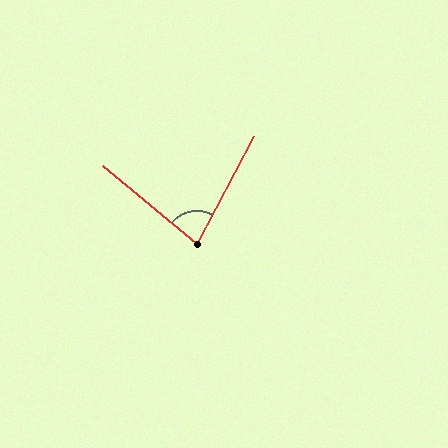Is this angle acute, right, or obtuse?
It is acute.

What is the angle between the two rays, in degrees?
Approximately 78 degrees.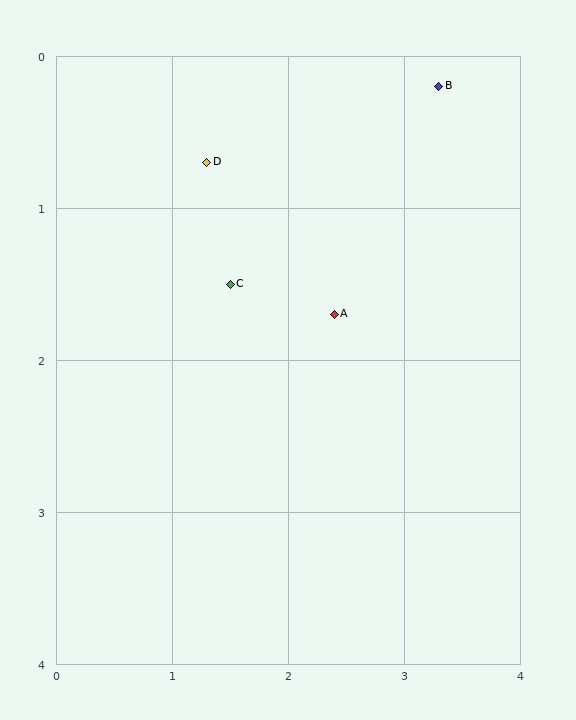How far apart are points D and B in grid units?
Points D and B are about 2.1 grid units apart.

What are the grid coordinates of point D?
Point D is at approximately (1.3, 0.7).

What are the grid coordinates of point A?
Point A is at approximately (2.4, 1.7).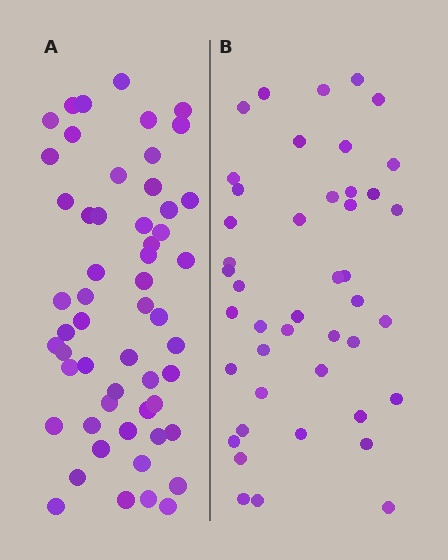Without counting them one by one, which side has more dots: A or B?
Region A (the left region) has more dots.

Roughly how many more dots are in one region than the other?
Region A has roughly 12 or so more dots than region B.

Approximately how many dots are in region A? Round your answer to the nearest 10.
About 60 dots. (The exact count is 55, which rounds to 60.)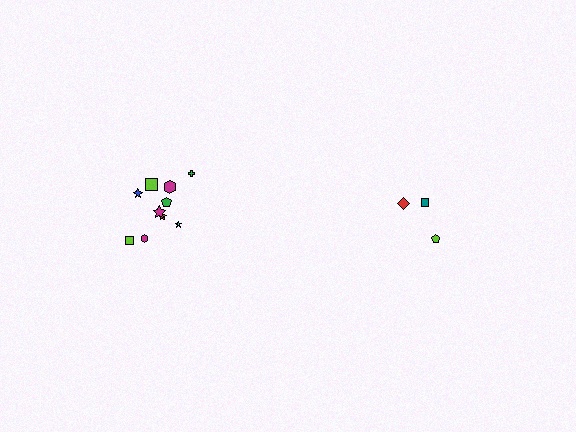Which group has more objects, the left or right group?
The left group.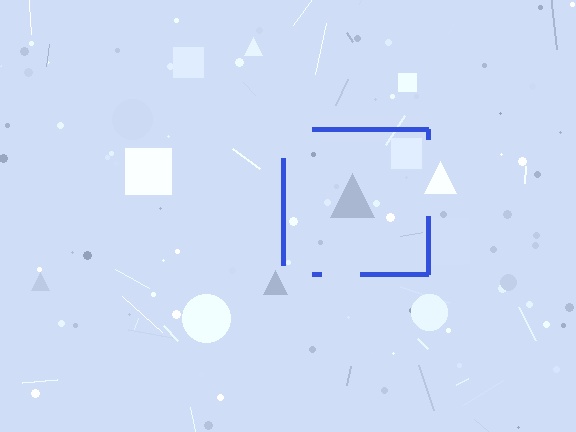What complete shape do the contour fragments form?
The contour fragments form a square.